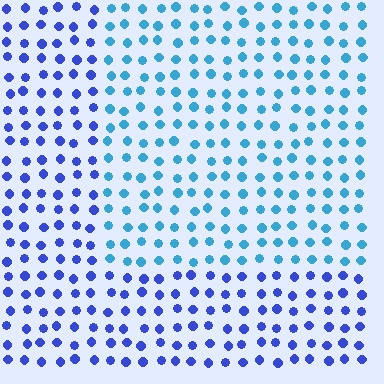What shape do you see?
I see a rectangle.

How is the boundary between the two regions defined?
The boundary is defined purely by a slight shift in hue (about 36 degrees). Spacing, size, and orientation are identical on both sides.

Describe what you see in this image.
The image is filled with small blue elements in a uniform arrangement. A rectangle-shaped region is visible where the elements are tinted to a slightly different hue, forming a subtle color boundary.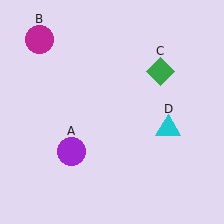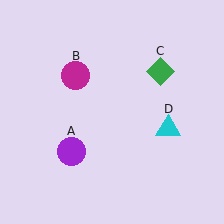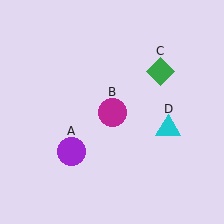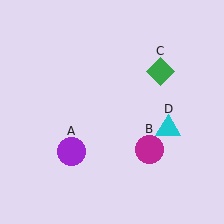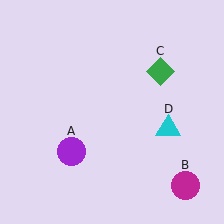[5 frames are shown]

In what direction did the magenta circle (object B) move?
The magenta circle (object B) moved down and to the right.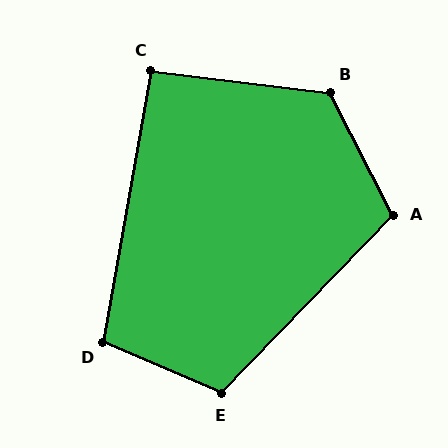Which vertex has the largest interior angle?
B, at approximately 124 degrees.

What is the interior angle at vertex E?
Approximately 111 degrees (obtuse).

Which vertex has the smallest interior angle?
C, at approximately 93 degrees.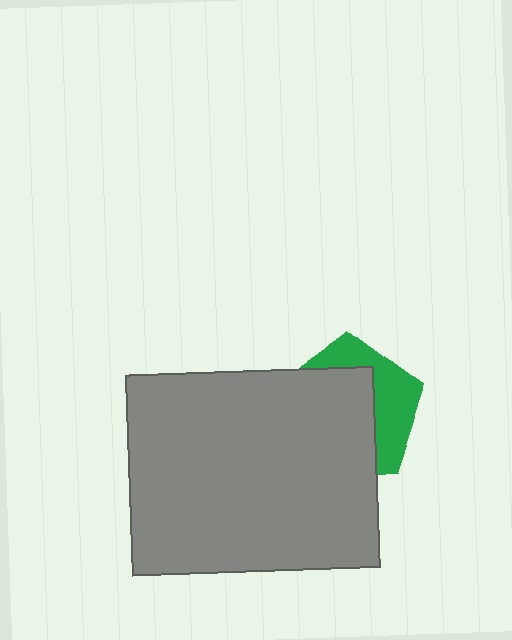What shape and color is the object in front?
The object in front is a gray rectangle.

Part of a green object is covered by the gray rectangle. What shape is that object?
It is a pentagon.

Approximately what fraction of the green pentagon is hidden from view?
Roughly 63% of the green pentagon is hidden behind the gray rectangle.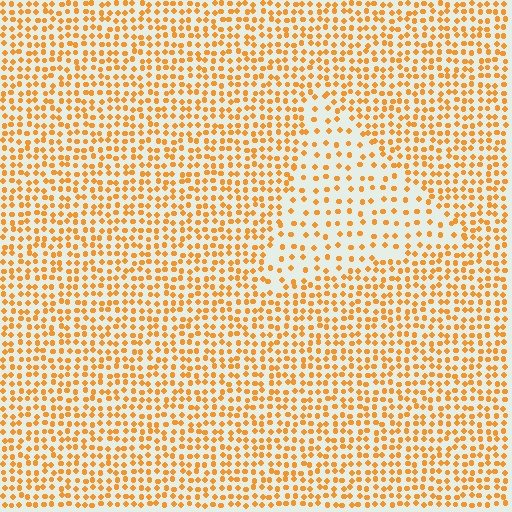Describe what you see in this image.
The image contains small orange elements arranged at two different densities. A triangle-shaped region is visible where the elements are less densely packed than the surrounding area.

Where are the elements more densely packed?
The elements are more densely packed outside the triangle boundary.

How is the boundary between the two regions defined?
The boundary is defined by a change in element density (approximately 2.0x ratio). All elements are the same color, size, and shape.